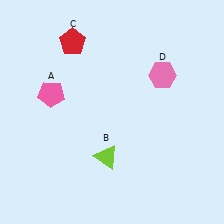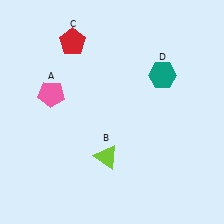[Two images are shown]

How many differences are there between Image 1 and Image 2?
There is 1 difference between the two images.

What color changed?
The hexagon (D) changed from pink in Image 1 to teal in Image 2.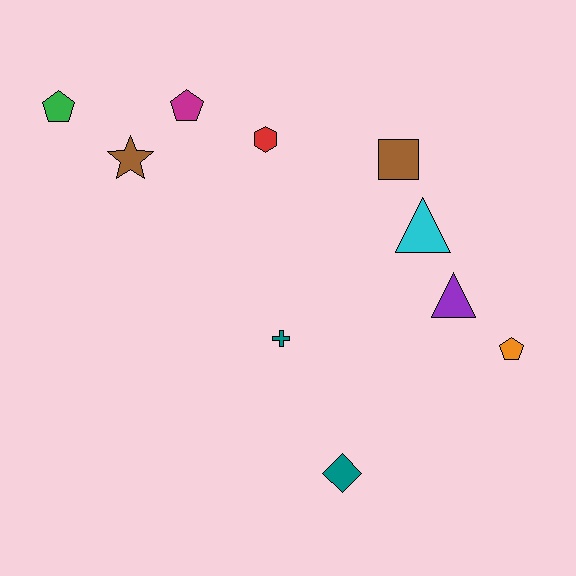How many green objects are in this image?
There is 1 green object.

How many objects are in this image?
There are 10 objects.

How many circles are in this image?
There are no circles.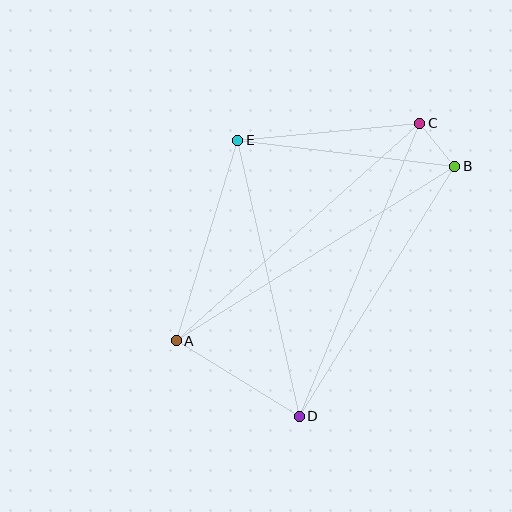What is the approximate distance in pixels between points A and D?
The distance between A and D is approximately 144 pixels.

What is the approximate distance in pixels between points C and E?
The distance between C and E is approximately 183 pixels.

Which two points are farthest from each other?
Points A and B are farthest from each other.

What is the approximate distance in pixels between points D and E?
The distance between D and E is approximately 283 pixels.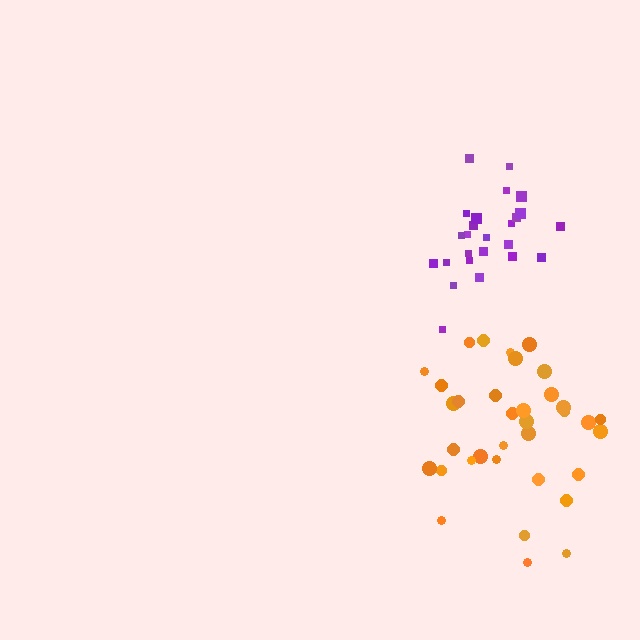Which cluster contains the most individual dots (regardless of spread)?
Orange (35).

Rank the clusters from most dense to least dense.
purple, orange.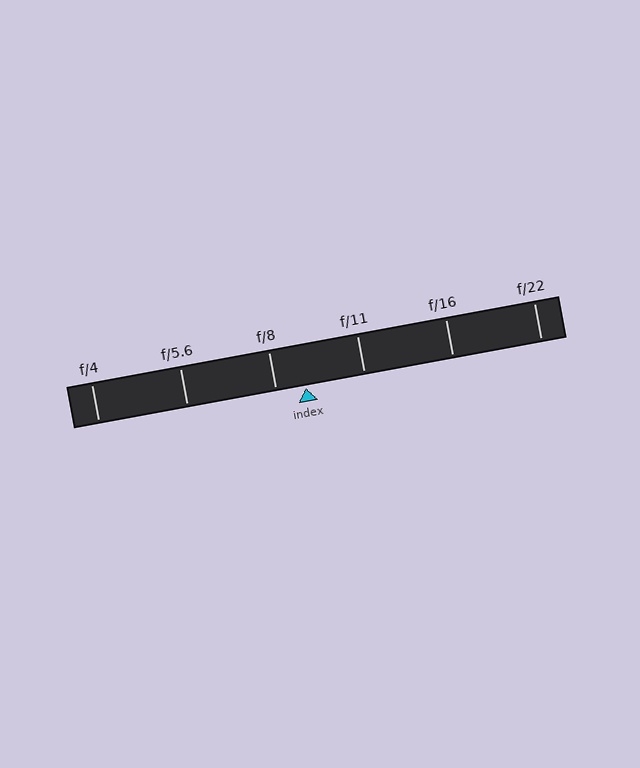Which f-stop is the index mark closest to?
The index mark is closest to f/8.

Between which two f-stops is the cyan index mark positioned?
The index mark is between f/8 and f/11.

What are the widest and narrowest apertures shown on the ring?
The widest aperture shown is f/4 and the narrowest is f/22.